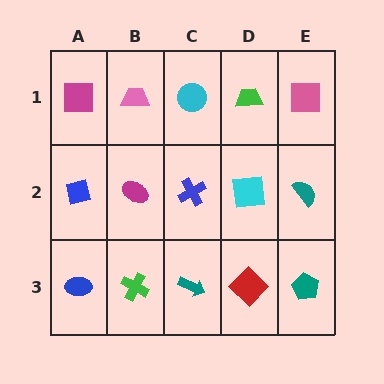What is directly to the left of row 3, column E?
A red diamond.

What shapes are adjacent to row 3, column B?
A magenta ellipse (row 2, column B), a blue ellipse (row 3, column A), a teal arrow (row 3, column C).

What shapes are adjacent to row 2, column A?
A magenta square (row 1, column A), a blue ellipse (row 3, column A), a magenta ellipse (row 2, column B).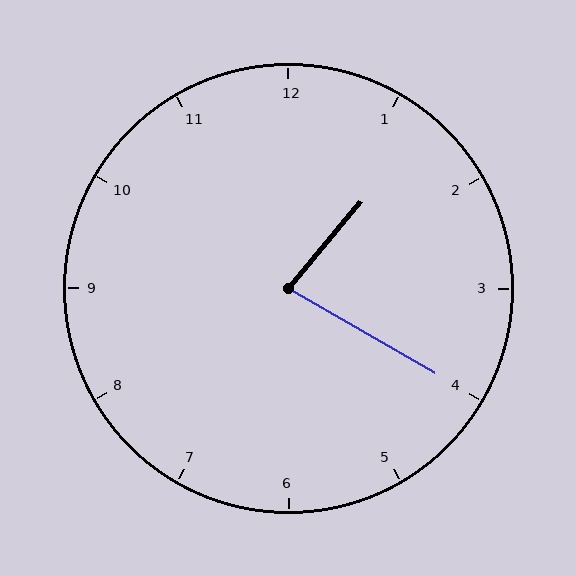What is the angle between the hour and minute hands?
Approximately 80 degrees.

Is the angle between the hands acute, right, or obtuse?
It is acute.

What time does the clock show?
1:20.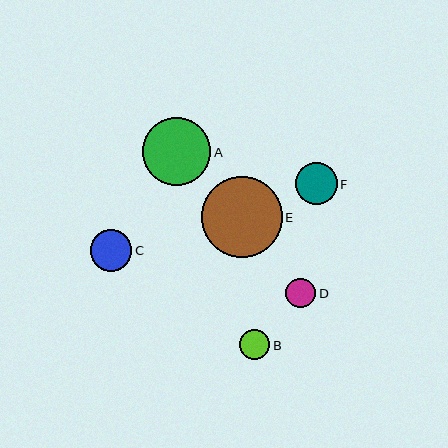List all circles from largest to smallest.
From largest to smallest: E, A, F, C, B, D.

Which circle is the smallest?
Circle D is the smallest with a size of approximately 30 pixels.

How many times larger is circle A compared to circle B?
Circle A is approximately 2.3 times the size of circle B.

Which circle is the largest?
Circle E is the largest with a size of approximately 81 pixels.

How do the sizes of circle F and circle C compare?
Circle F and circle C are approximately the same size.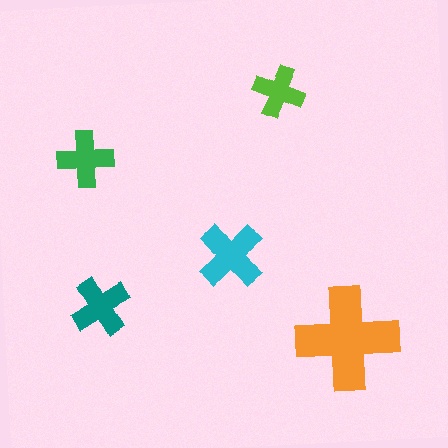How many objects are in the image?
There are 5 objects in the image.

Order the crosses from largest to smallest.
the orange one, the cyan one, the teal one, the green one, the lime one.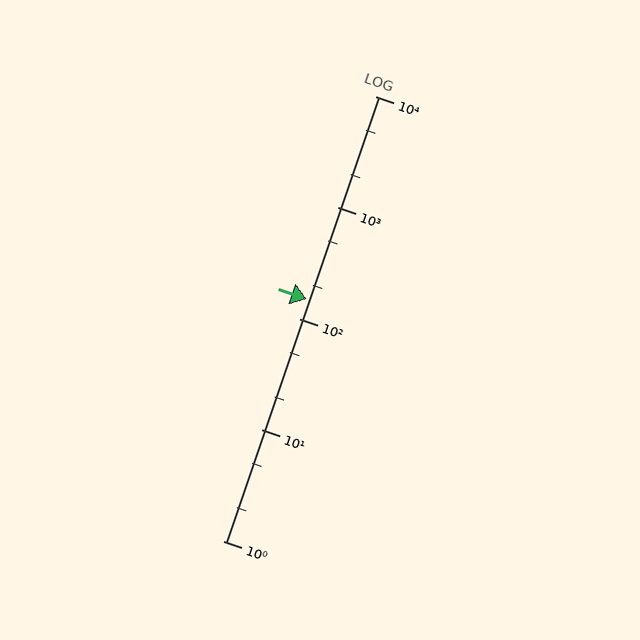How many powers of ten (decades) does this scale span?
The scale spans 4 decades, from 1 to 10000.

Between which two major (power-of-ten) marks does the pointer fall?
The pointer is between 100 and 1000.